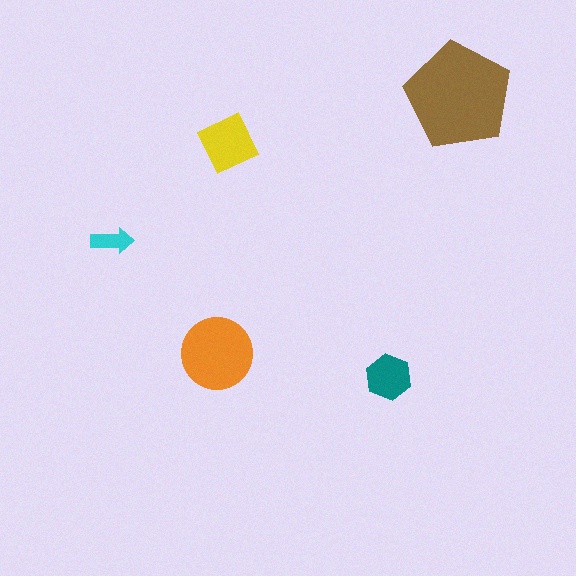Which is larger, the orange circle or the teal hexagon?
The orange circle.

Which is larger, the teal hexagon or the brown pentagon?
The brown pentagon.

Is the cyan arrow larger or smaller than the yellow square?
Smaller.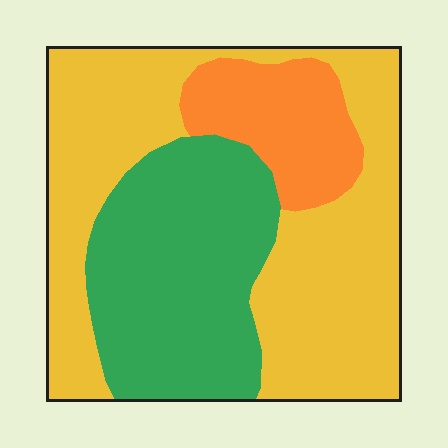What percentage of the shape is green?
Green covers roughly 35% of the shape.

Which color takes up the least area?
Orange, at roughly 15%.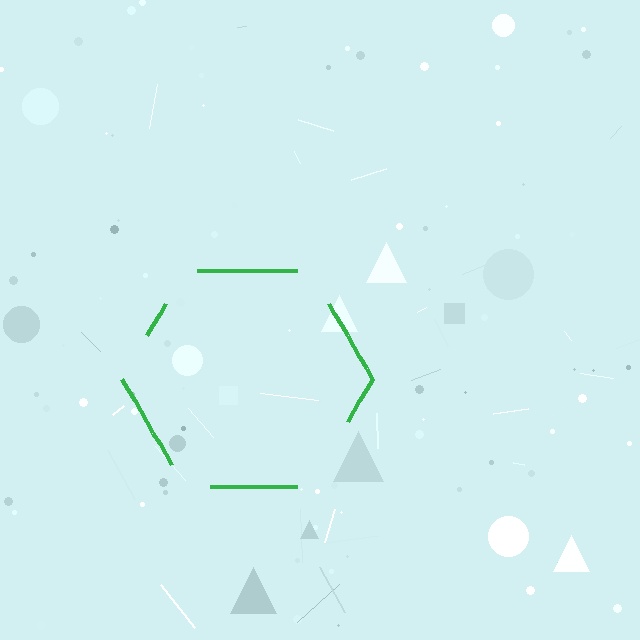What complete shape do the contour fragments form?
The contour fragments form a hexagon.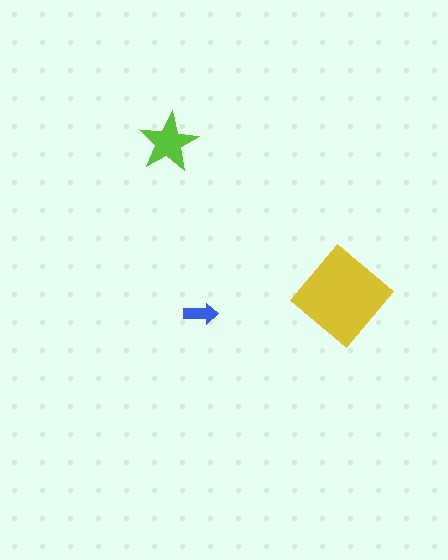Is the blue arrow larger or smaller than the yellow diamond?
Smaller.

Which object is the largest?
The yellow diamond.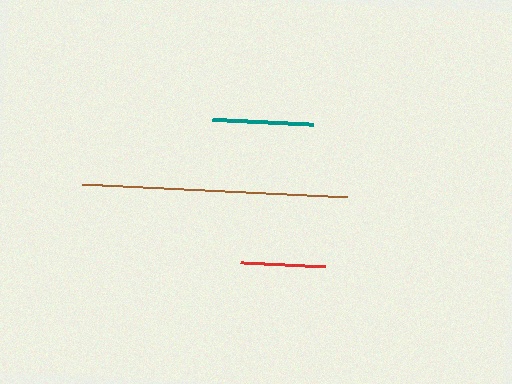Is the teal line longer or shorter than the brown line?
The brown line is longer than the teal line.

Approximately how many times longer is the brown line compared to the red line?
The brown line is approximately 3.1 times the length of the red line.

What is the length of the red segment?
The red segment is approximately 85 pixels long.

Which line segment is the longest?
The brown line is the longest at approximately 264 pixels.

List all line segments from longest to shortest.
From longest to shortest: brown, teal, red.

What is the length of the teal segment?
The teal segment is approximately 101 pixels long.